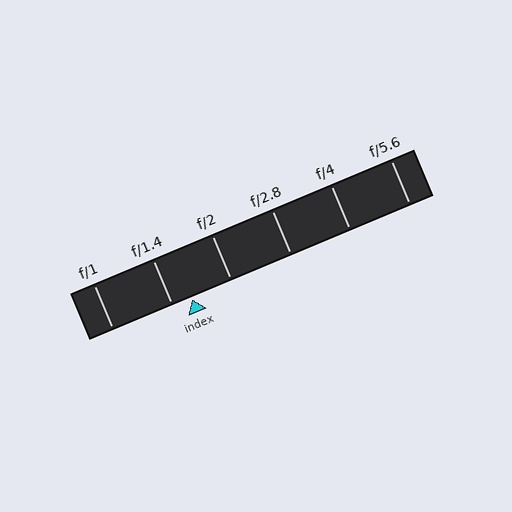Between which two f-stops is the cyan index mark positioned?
The index mark is between f/1.4 and f/2.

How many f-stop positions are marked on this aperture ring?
There are 6 f-stop positions marked.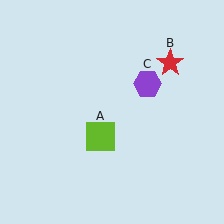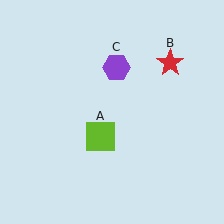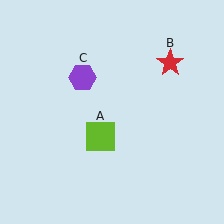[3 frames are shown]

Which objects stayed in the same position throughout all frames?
Lime square (object A) and red star (object B) remained stationary.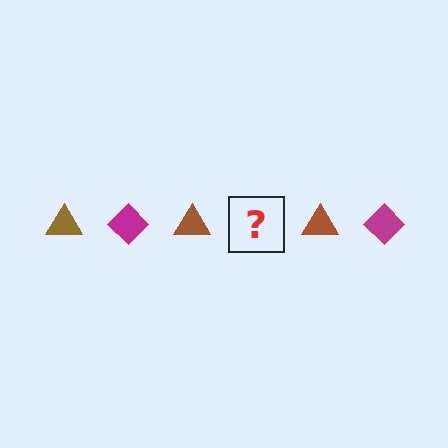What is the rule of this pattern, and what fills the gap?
The rule is that the pattern alternates between brown triangle and magenta diamond. The gap should be filled with a magenta diamond.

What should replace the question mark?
The question mark should be replaced with a magenta diamond.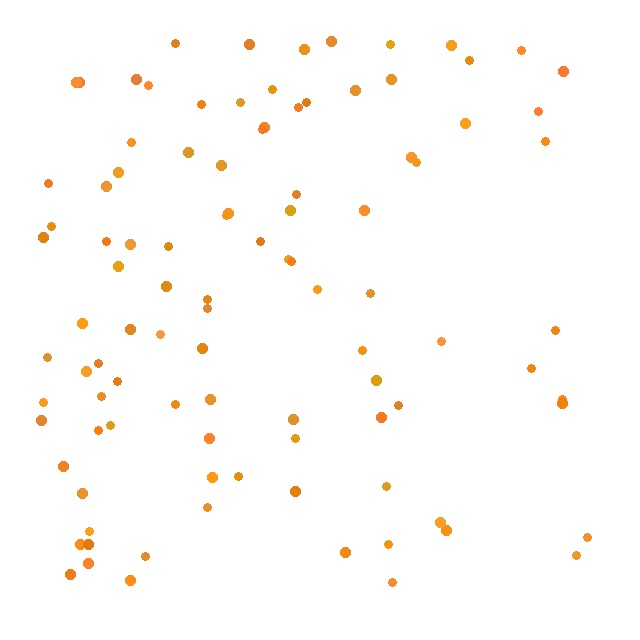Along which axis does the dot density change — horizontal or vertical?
Horizontal.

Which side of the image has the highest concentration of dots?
The left.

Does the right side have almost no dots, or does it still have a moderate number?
Still a moderate number, just noticeably fewer than the left.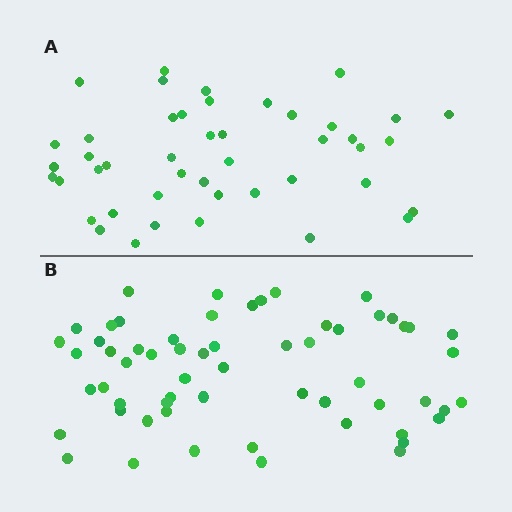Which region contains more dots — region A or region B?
Region B (the bottom region) has more dots.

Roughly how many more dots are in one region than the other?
Region B has approximately 15 more dots than region A.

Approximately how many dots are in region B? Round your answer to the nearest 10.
About 60 dots.